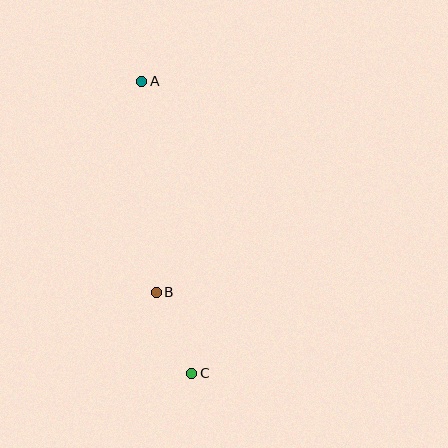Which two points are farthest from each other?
Points A and C are farthest from each other.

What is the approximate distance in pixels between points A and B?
The distance between A and B is approximately 212 pixels.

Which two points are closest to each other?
Points B and C are closest to each other.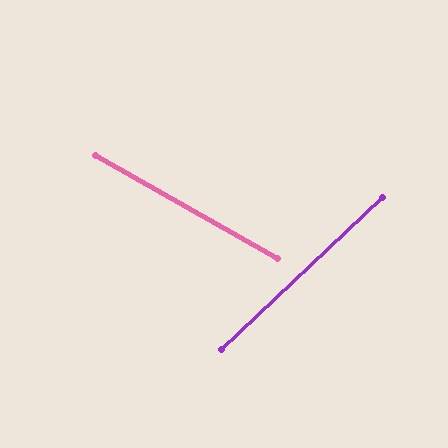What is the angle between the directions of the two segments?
Approximately 73 degrees.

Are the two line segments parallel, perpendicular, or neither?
Neither parallel nor perpendicular — they differ by about 73°.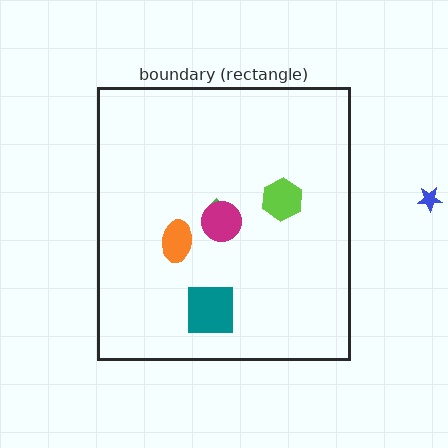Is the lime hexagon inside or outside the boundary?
Inside.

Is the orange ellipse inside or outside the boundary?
Inside.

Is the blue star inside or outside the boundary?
Outside.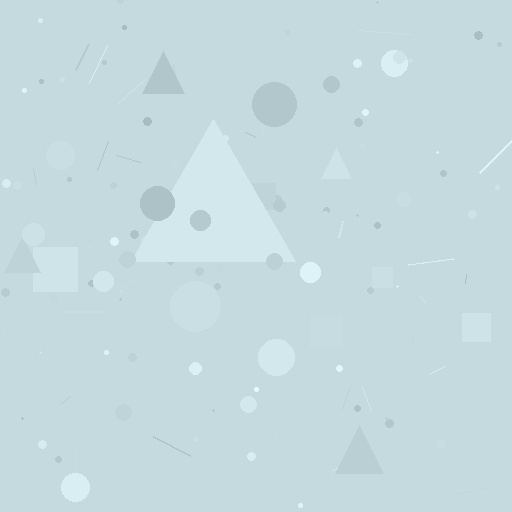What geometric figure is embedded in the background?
A triangle is embedded in the background.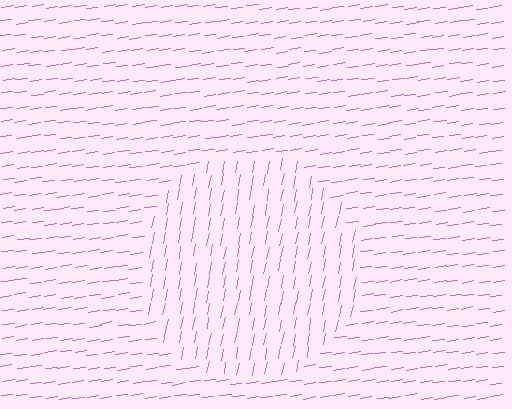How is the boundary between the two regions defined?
The boundary is defined purely by a change in line orientation (approximately 70 degrees difference). All lines are the same color and thickness.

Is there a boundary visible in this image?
Yes, there is a texture boundary formed by a change in line orientation.